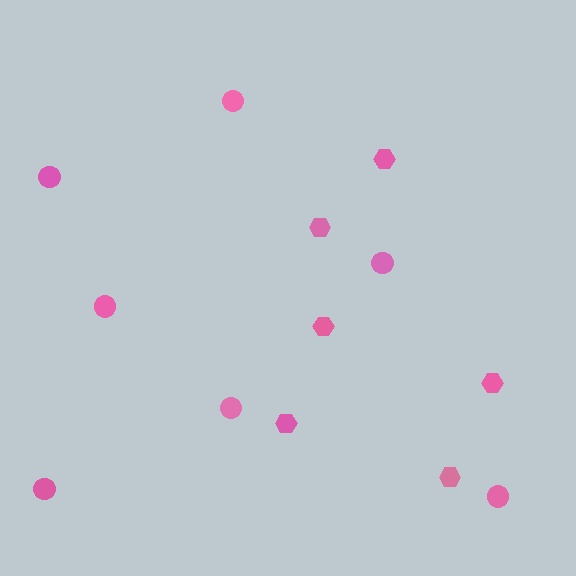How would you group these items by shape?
There are 2 groups: one group of circles (7) and one group of hexagons (6).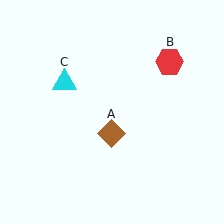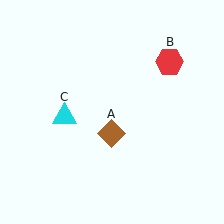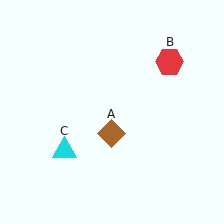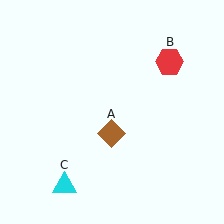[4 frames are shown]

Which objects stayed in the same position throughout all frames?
Brown diamond (object A) and red hexagon (object B) remained stationary.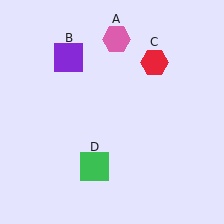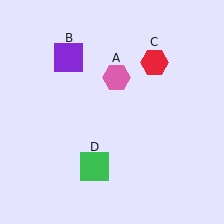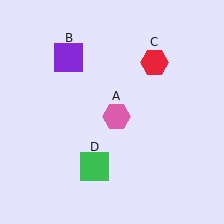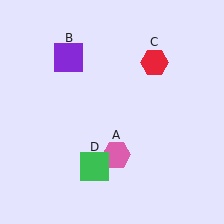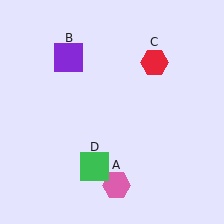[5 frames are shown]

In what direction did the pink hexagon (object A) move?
The pink hexagon (object A) moved down.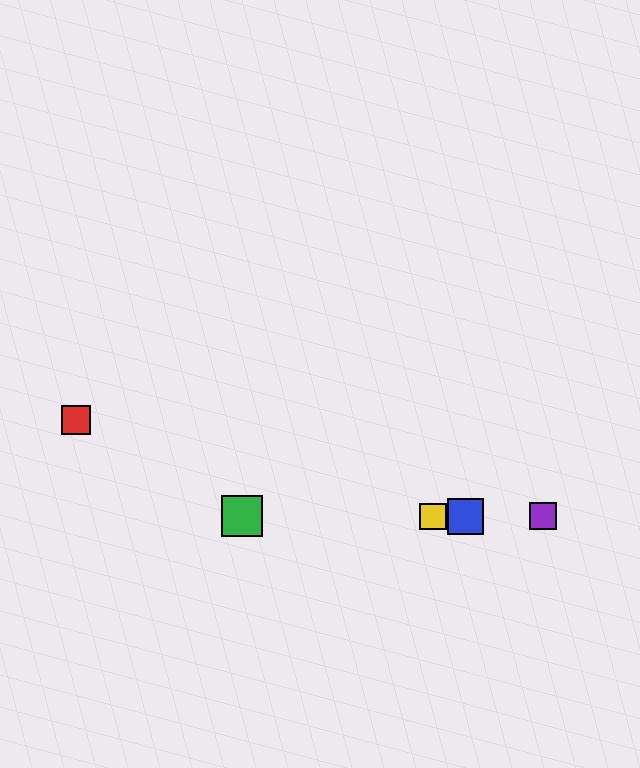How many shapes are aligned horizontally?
4 shapes (the blue square, the green square, the yellow square, the purple square) are aligned horizontally.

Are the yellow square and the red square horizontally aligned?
No, the yellow square is at y≈516 and the red square is at y≈420.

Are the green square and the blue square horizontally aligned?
Yes, both are at y≈516.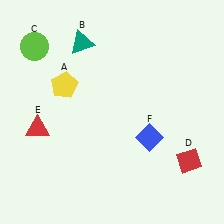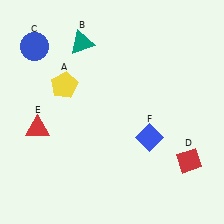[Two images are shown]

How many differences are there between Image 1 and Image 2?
There is 1 difference between the two images.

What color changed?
The circle (C) changed from lime in Image 1 to blue in Image 2.